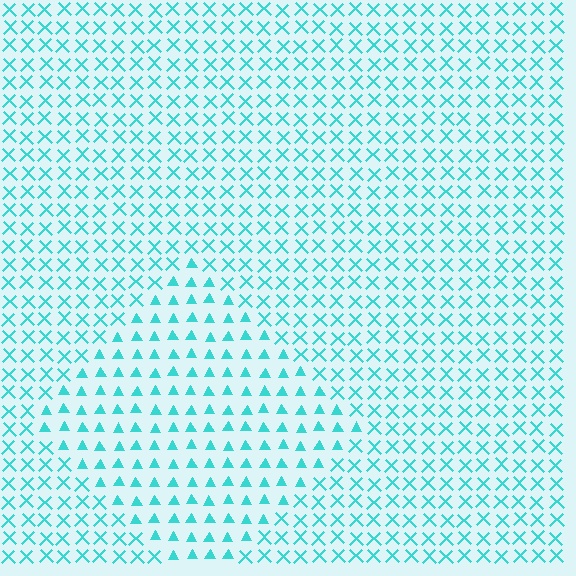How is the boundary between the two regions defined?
The boundary is defined by a change in element shape: triangles inside vs. X marks outside. All elements share the same color and spacing.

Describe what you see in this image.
The image is filled with small cyan elements arranged in a uniform grid. A diamond-shaped region contains triangles, while the surrounding area contains X marks. The boundary is defined purely by the change in element shape.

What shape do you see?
I see a diamond.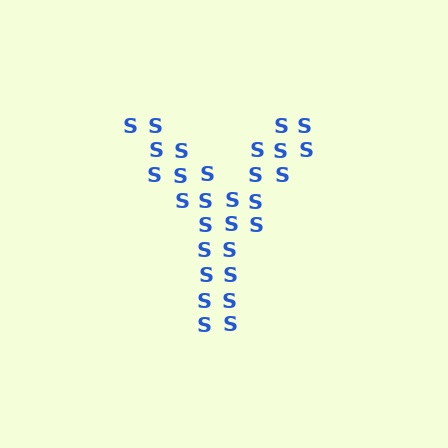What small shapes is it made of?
It is made of small letter S's.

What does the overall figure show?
The overall figure shows the letter Y.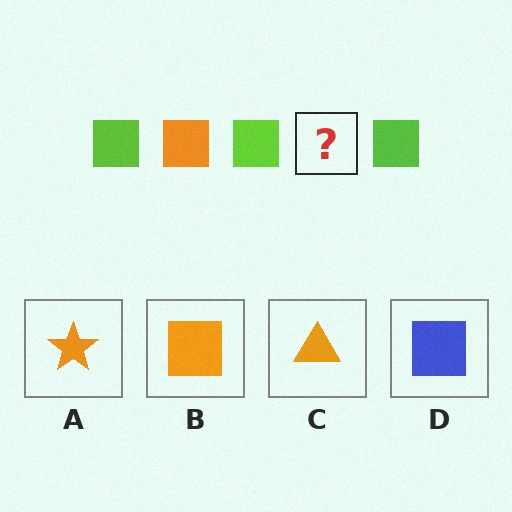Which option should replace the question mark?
Option B.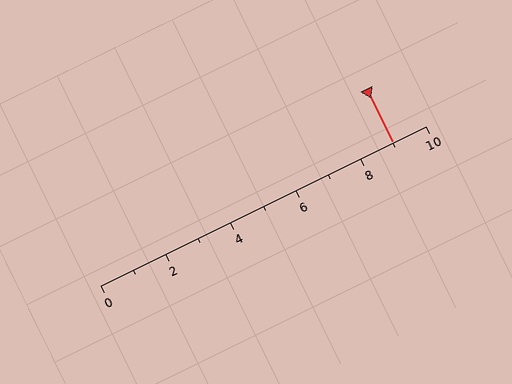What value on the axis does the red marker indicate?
The marker indicates approximately 9.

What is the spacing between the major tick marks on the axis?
The major ticks are spaced 2 apart.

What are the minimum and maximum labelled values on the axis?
The axis runs from 0 to 10.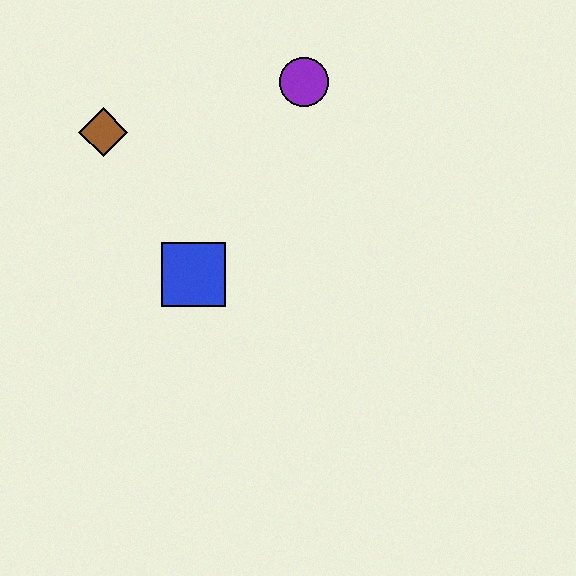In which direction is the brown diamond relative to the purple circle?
The brown diamond is to the left of the purple circle.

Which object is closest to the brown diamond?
The blue square is closest to the brown diamond.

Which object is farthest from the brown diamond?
The purple circle is farthest from the brown diamond.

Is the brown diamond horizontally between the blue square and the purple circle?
No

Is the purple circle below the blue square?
No